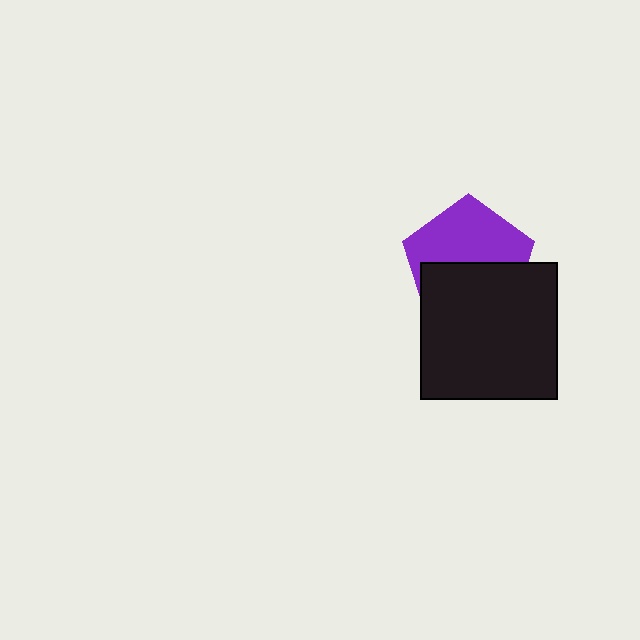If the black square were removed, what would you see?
You would see the complete purple pentagon.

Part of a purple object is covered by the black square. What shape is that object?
It is a pentagon.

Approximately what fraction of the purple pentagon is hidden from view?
Roughly 49% of the purple pentagon is hidden behind the black square.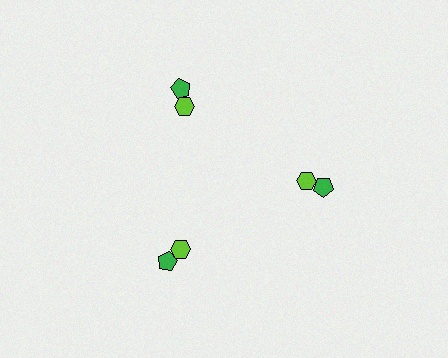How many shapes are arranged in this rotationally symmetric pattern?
There are 6 shapes, arranged in 3 groups of 2.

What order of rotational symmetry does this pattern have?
This pattern has 3-fold rotational symmetry.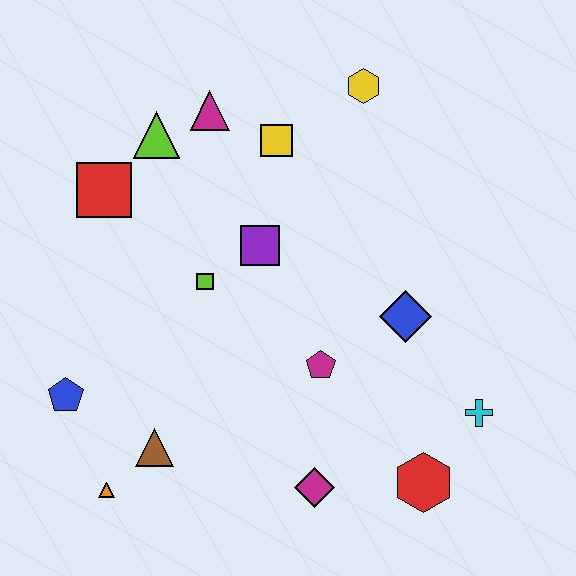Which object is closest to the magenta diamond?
The red hexagon is closest to the magenta diamond.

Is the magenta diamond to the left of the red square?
No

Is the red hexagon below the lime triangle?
Yes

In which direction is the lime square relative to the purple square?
The lime square is to the left of the purple square.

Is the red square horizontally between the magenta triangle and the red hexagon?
No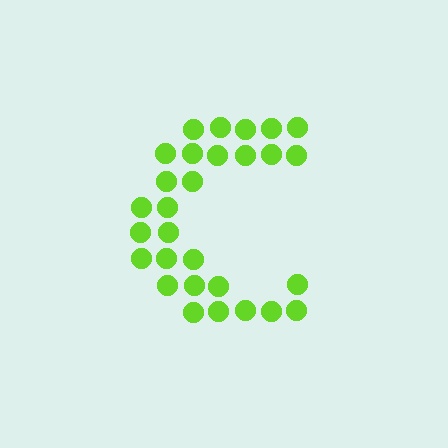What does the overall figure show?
The overall figure shows the letter C.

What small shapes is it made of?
It is made of small circles.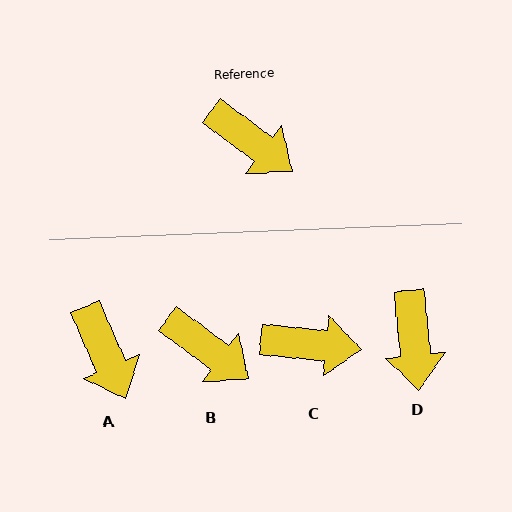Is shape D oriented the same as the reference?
No, it is off by about 48 degrees.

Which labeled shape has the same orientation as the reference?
B.